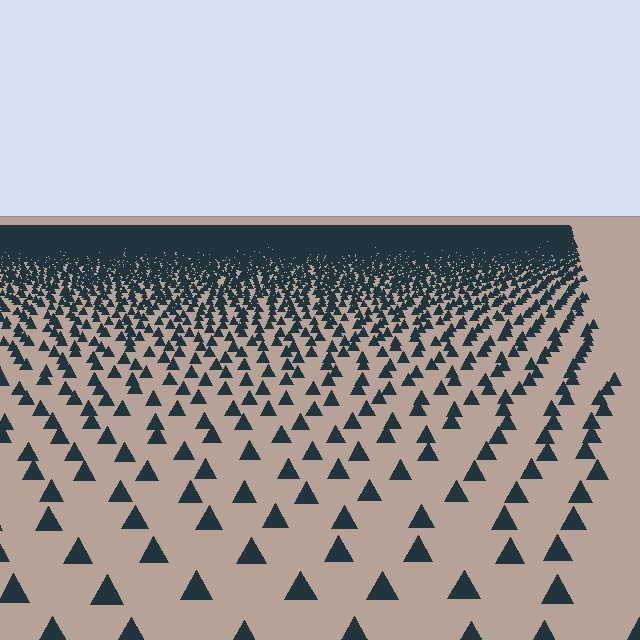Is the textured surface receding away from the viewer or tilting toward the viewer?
The surface is receding away from the viewer. Texture elements get smaller and denser toward the top.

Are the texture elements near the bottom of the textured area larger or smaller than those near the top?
Larger. Near the bottom, elements are closer to the viewer and appear at a bigger on-screen size.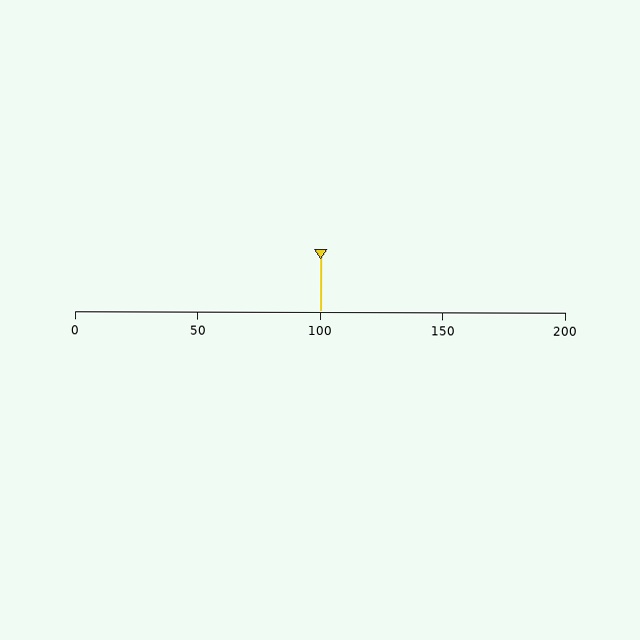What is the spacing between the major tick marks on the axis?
The major ticks are spaced 50 apart.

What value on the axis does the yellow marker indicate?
The marker indicates approximately 100.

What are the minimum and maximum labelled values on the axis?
The axis runs from 0 to 200.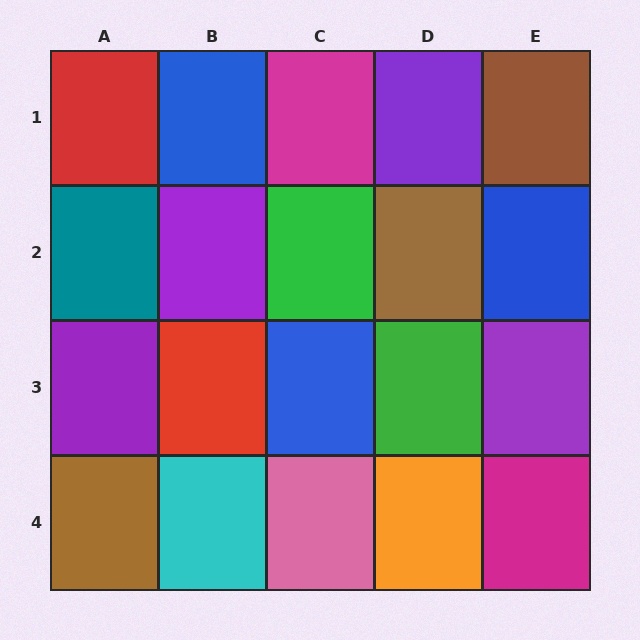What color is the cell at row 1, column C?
Magenta.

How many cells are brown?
3 cells are brown.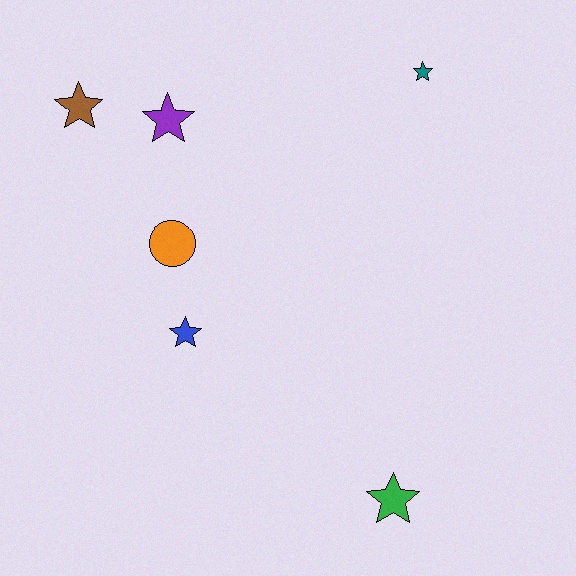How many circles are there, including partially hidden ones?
There is 1 circle.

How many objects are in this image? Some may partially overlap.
There are 6 objects.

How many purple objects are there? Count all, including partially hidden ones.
There is 1 purple object.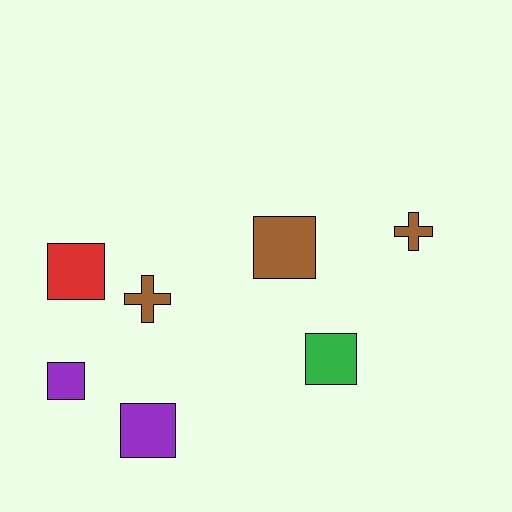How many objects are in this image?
There are 7 objects.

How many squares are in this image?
There are 5 squares.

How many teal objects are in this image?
There are no teal objects.